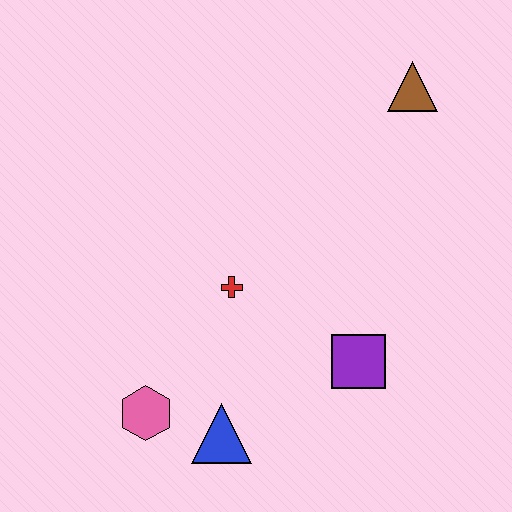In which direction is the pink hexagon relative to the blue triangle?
The pink hexagon is to the left of the blue triangle.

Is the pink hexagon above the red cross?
No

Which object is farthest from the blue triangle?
The brown triangle is farthest from the blue triangle.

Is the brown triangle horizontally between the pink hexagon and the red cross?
No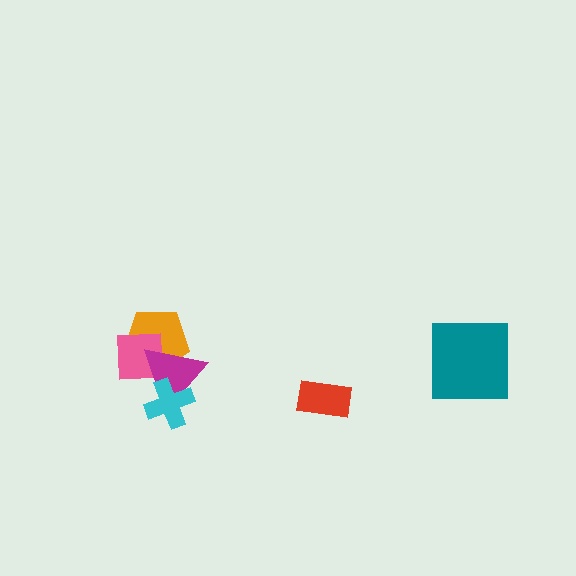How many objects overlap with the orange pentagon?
2 objects overlap with the orange pentagon.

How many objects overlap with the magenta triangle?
3 objects overlap with the magenta triangle.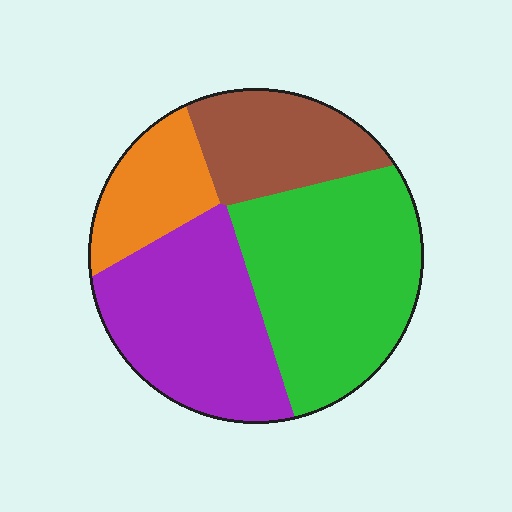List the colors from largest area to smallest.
From largest to smallest: green, purple, brown, orange.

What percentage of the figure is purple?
Purple takes up about one third (1/3) of the figure.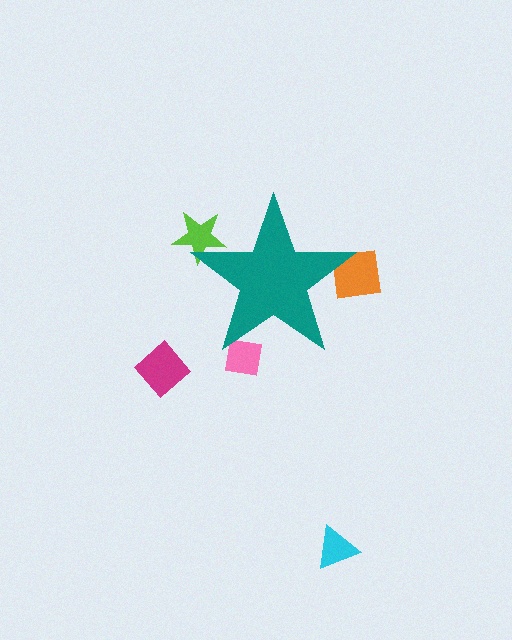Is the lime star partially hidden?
Yes, the lime star is partially hidden behind the teal star.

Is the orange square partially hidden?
Yes, the orange square is partially hidden behind the teal star.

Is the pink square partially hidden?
Yes, the pink square is partially hidden behind the teal star.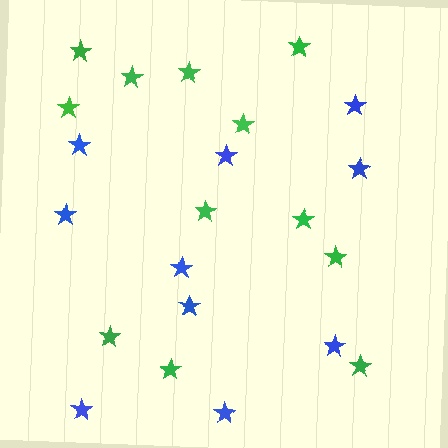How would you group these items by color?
There are 2 groups: one group of blue stars (10) and one group of green stars (12).